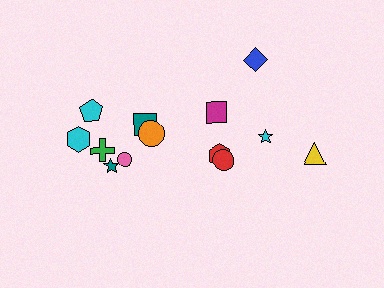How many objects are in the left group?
There are 8 objects.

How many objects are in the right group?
There are 6 objects.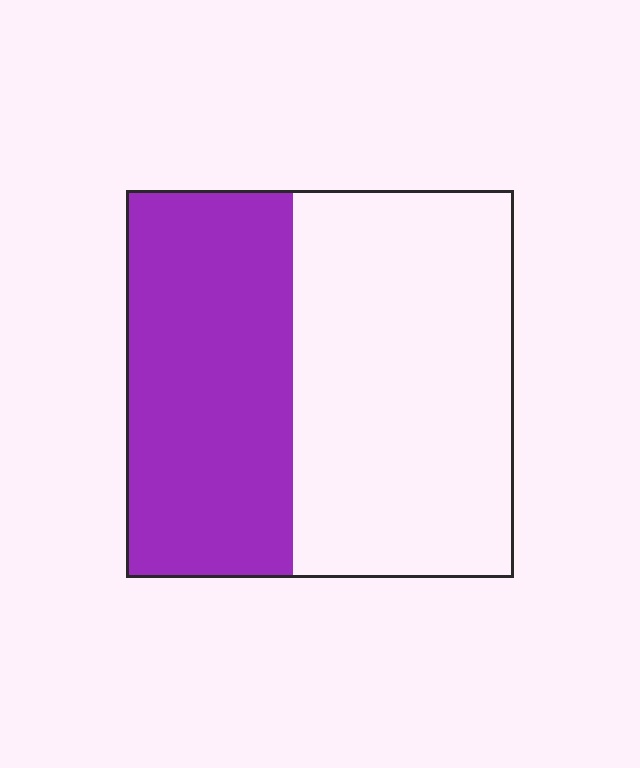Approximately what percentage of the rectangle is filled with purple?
Approximately 45%.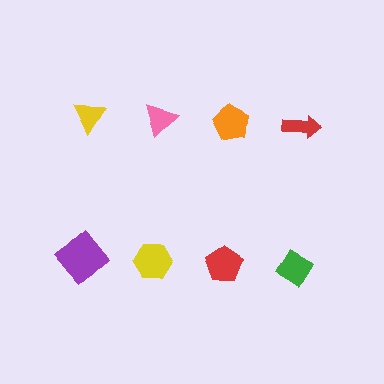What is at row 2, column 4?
A green diamond.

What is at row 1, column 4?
A red arrow.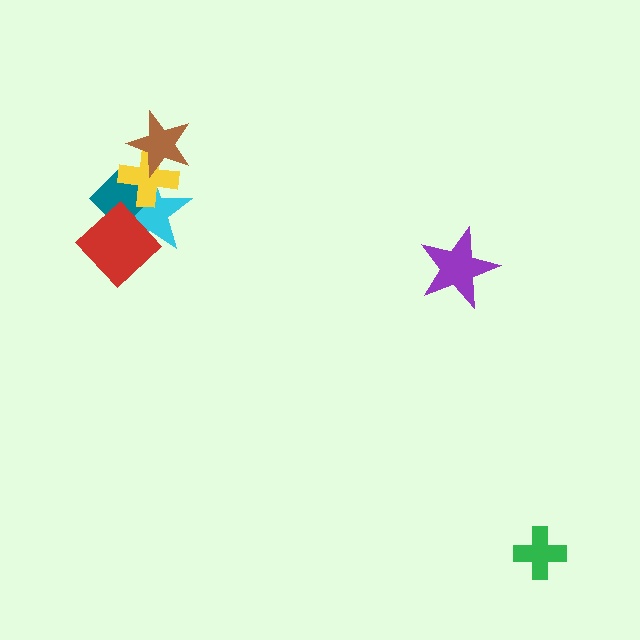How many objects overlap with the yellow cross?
3 objects overlap with the yellow cross.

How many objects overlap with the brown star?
2 objects overlap with the brown star.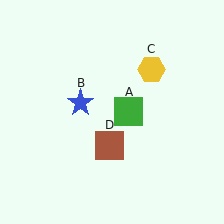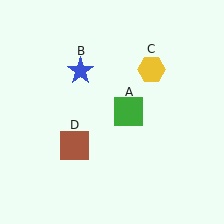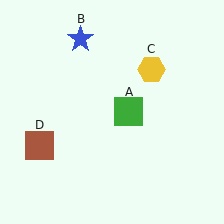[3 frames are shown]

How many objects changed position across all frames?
2 objects changed position: blue star (object B), brown square (object D).